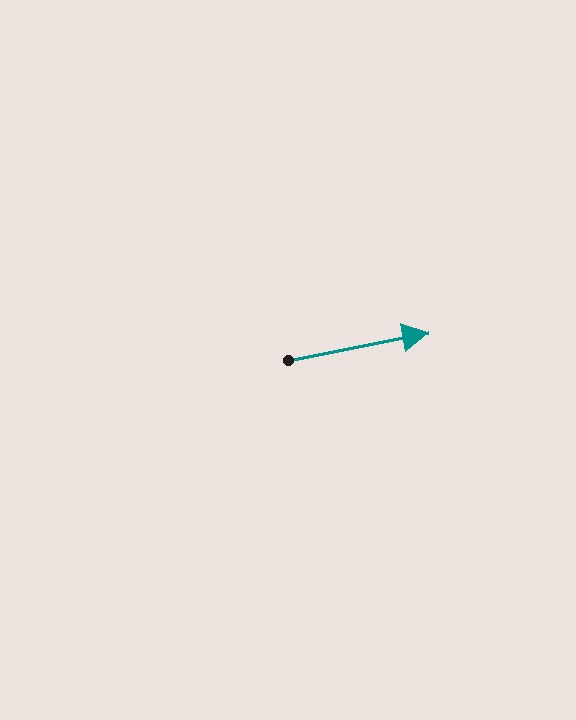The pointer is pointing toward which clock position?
Roughly 3 o'clock.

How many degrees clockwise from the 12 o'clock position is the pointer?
Approximately 79 degrees.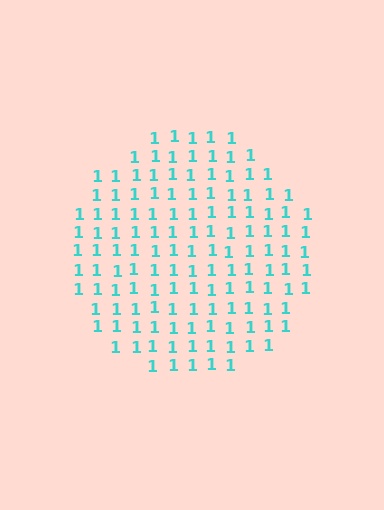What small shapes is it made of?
It is made of small digit 1's.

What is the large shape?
The large shape is a circle.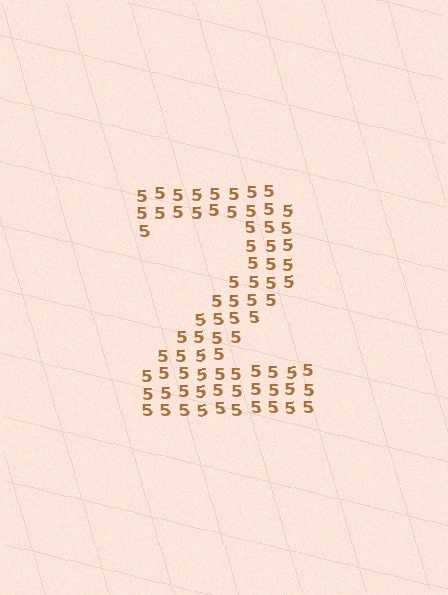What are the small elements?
The small elements are digit 5's.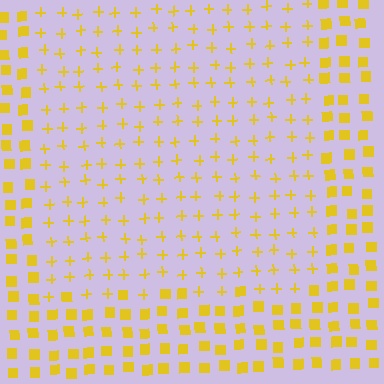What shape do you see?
I see a rectangle.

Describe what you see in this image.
The image is filled with small yellow elements arranged in a uniform grid. A rectangle-shaped region contains plus signs, while the surrounding area contains squares. The boundary is defined purely by the change in element shape.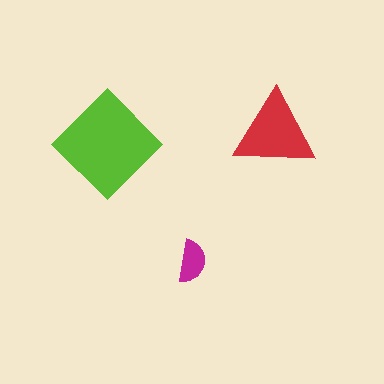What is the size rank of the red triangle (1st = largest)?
2nd.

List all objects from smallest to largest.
The magenta semicircle, the red triangle, the lime diamond.